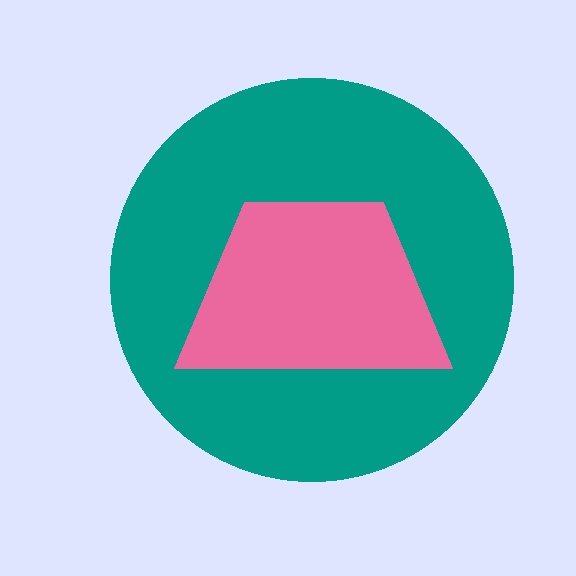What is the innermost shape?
The pink trapezoid.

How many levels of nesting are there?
2.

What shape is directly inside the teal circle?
The pink trapezoid.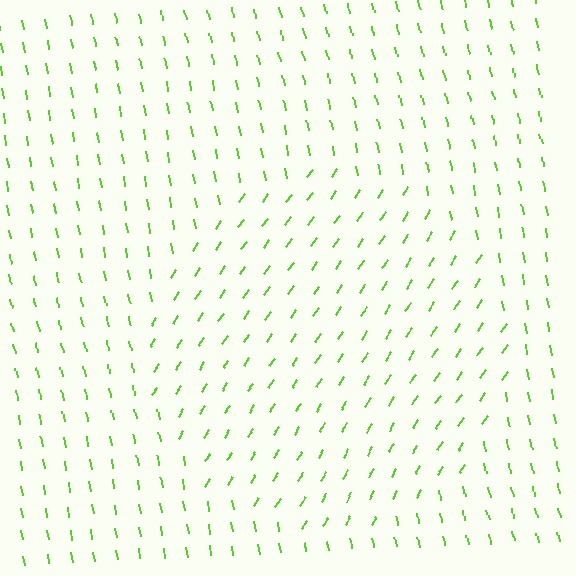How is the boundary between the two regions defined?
The boundary is defined purely by a change in line orientation (approximately 45 degrees difference). All lines are the same color and thickness.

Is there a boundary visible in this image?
Yes, there is a texture boundary formed by a change in line orientation.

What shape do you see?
I see a circle.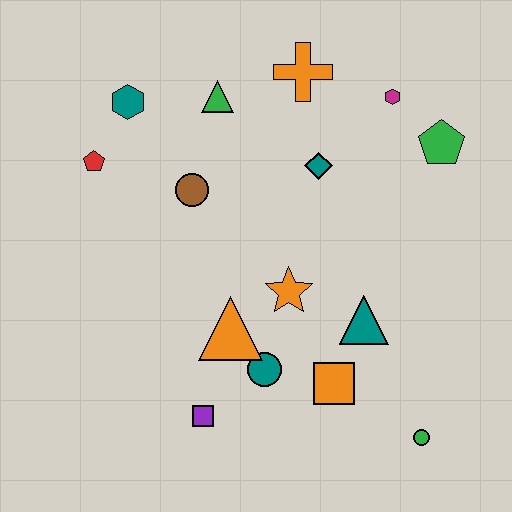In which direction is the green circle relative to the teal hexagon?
The green circle is below the teal hexagon.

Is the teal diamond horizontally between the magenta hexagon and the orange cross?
Yes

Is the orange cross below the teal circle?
No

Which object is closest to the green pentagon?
The magenta hexagon is closest to the green pentagon.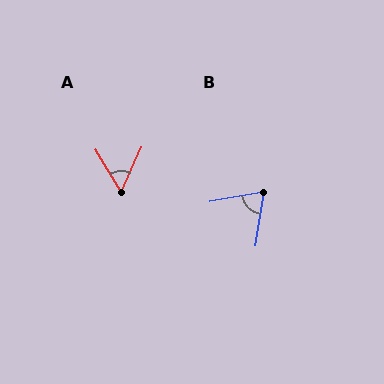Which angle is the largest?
B, at approximately 70 degrees.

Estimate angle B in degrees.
Approximately 70 degrees.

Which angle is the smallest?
A, at approximately 55 degrees.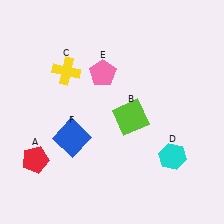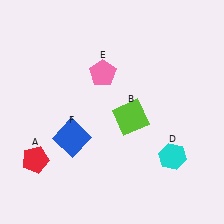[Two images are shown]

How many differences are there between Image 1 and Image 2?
There is 1 difference between the two images.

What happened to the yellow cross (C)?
The yellow cross (C) was removed in Image 2. It was in the top-left area of Image 1.